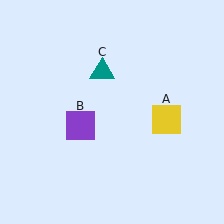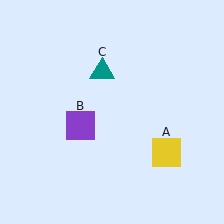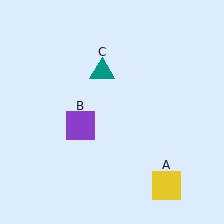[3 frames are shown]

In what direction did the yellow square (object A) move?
The yellow square (object A) moved down.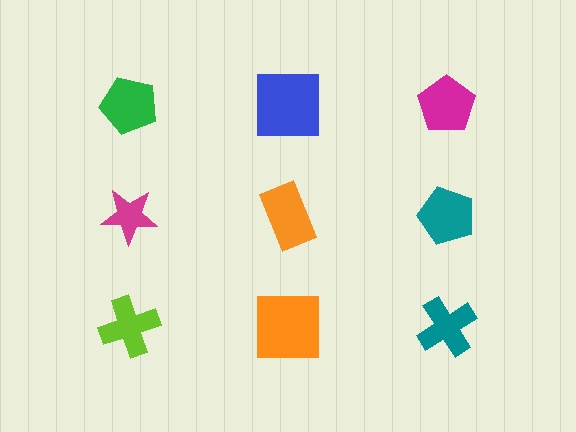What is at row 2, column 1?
A magenta star.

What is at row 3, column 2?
An orange square.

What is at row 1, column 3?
A magenta pentagon.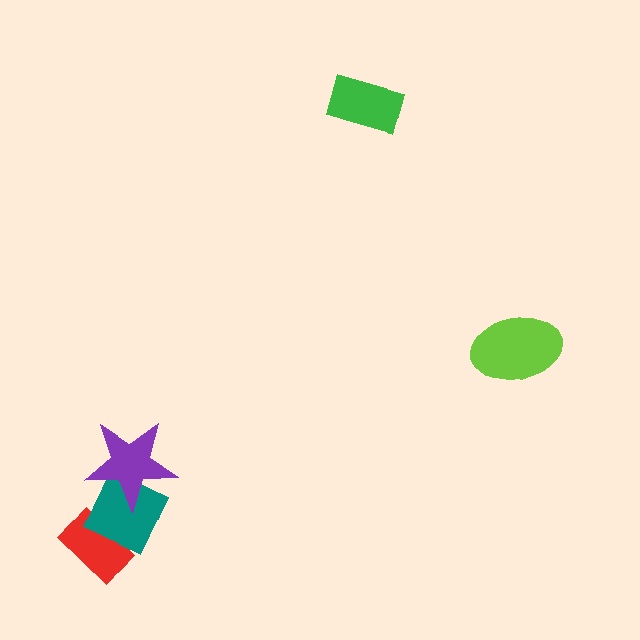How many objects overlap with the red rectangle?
1 object overlaps with the red rectangle.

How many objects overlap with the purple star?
1 object overlaps with the purple star.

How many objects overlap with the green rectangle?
0 objects overlap with the green rectangle.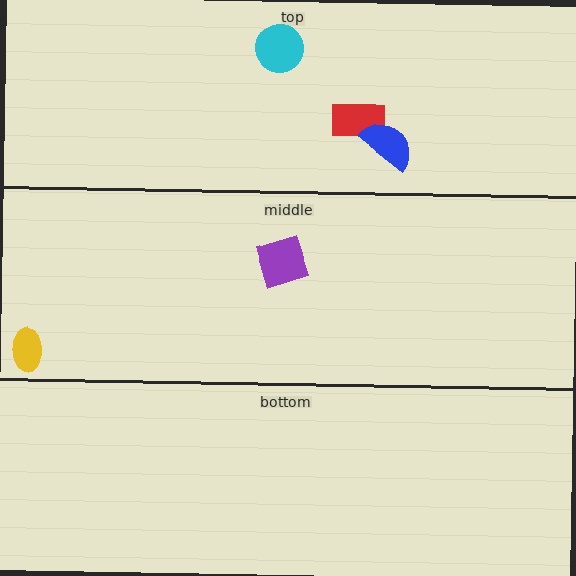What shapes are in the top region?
The red rectangle, the blue semicircle, the cyan circle.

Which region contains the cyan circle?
The top region.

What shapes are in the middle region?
The yellow ellipse, the purple diamond.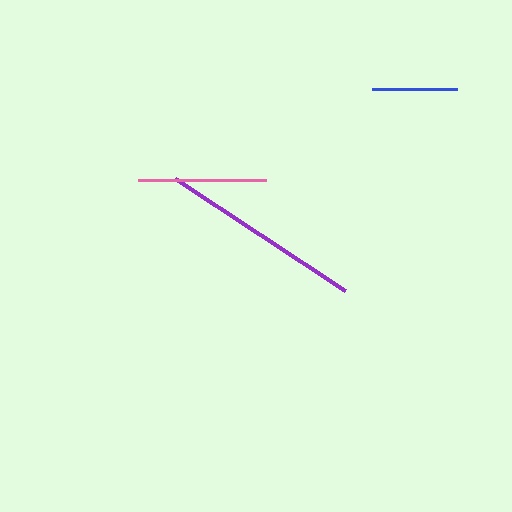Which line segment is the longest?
The purple line is the longest at approximately 204 pixels.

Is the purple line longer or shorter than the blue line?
The purple line is longer than the blue line.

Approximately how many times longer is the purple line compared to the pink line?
The purple line is approximately 1.6 times the length of the pink line.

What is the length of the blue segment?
The blue segment is approximately 85 pixels long.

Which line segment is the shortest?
The blue line is the shortest at approximately 85 pixels.